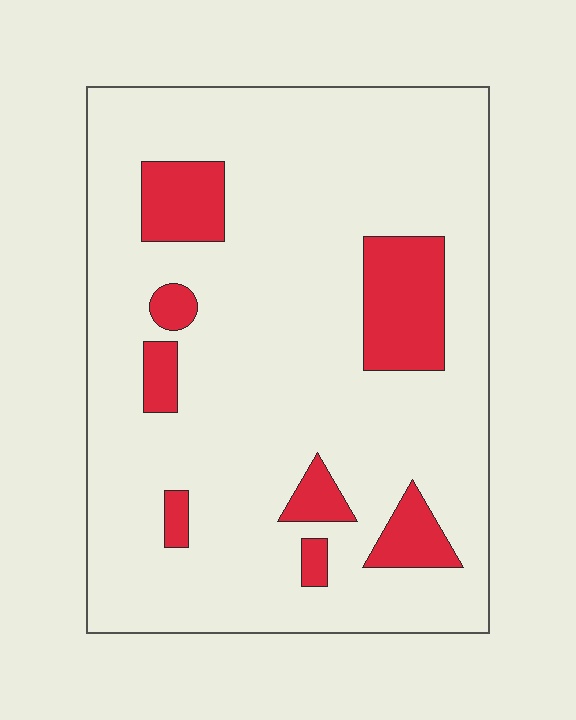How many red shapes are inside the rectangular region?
8.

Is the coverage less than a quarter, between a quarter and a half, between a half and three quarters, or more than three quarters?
Less than a quarter.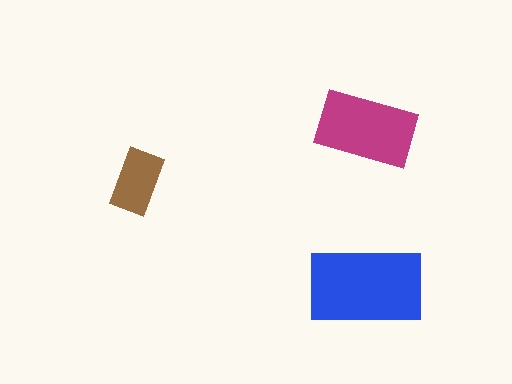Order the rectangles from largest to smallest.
the blue one, the magenta one, the brown one.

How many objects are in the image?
There are 3 objects in the image.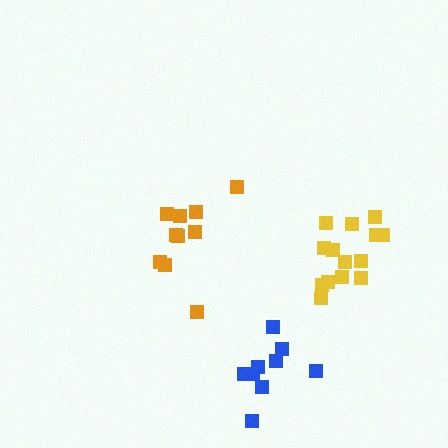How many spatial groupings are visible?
There are 3 spatial groupings.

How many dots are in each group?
Group 1: 10 dots, Group 2: 14 dots, Group 3: 9 dots (33 total).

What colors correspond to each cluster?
The clusters are colored: orange, yellow, blue.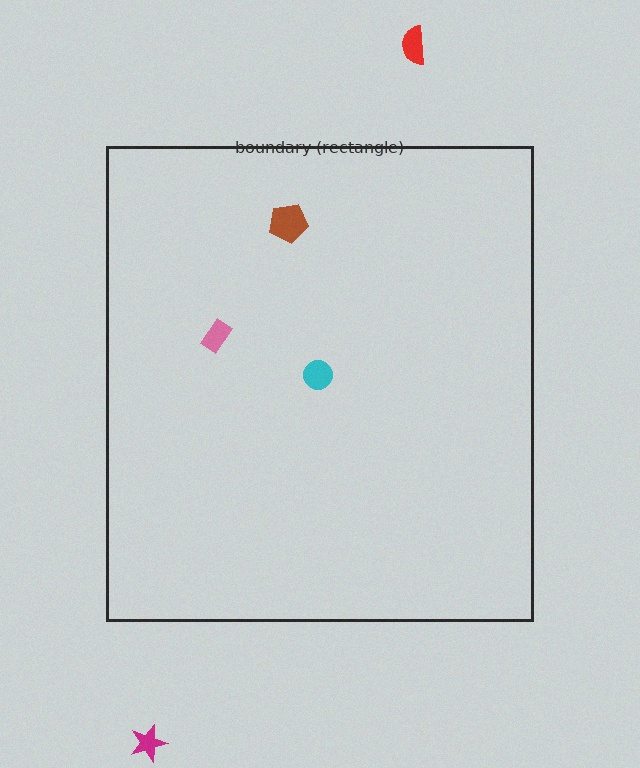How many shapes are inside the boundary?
3 inside, 2 outside.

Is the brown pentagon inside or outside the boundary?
Inside.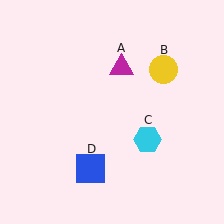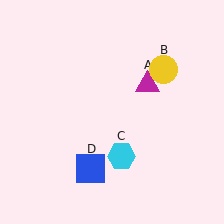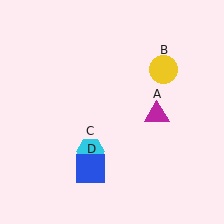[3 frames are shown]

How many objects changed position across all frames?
2 objects changed position: magenta triangle (object A), cyan hexagon (object C).